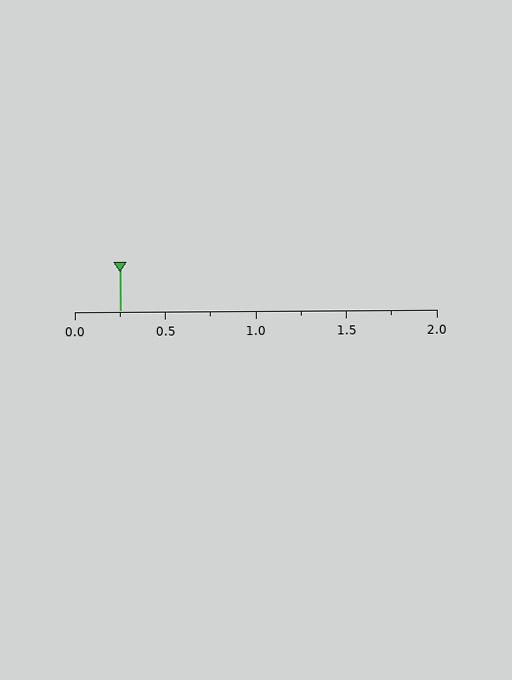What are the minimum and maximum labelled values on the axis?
The axis runs from 0.0 to 2.0.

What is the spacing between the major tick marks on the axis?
The major ticks are spaced 0.5 apart.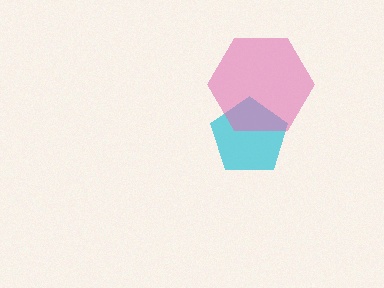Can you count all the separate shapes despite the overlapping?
Yes, there are 2 separate shapes.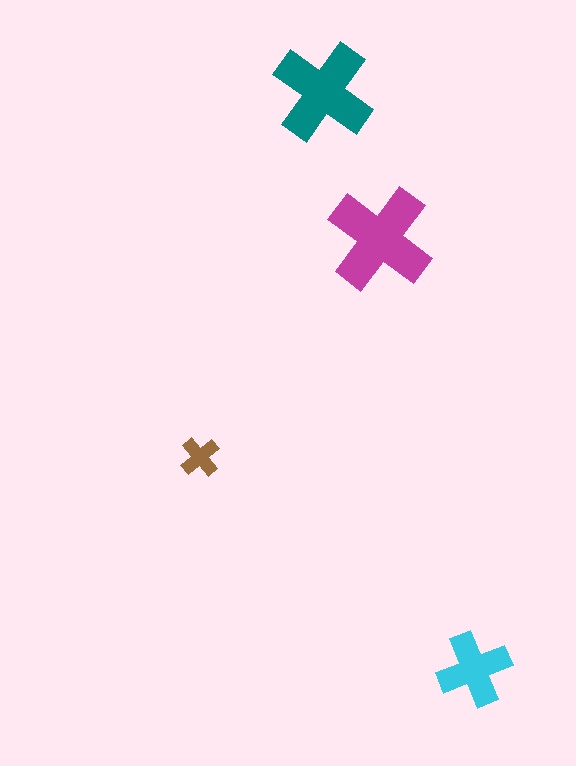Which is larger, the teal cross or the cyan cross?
The teal one.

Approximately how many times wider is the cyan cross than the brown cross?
About 2 times wider.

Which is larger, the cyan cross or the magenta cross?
The magenta one.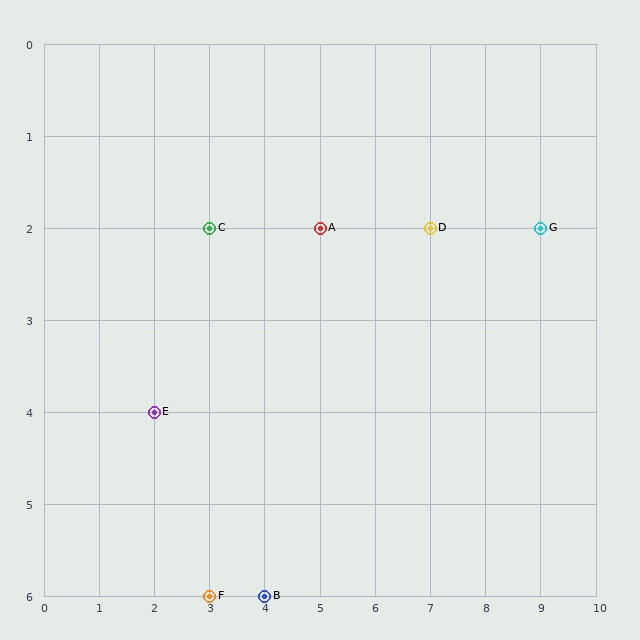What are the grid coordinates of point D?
Point D is at grid coordinates (7, 2).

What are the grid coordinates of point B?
Point B is at grid coordinates (4, 6).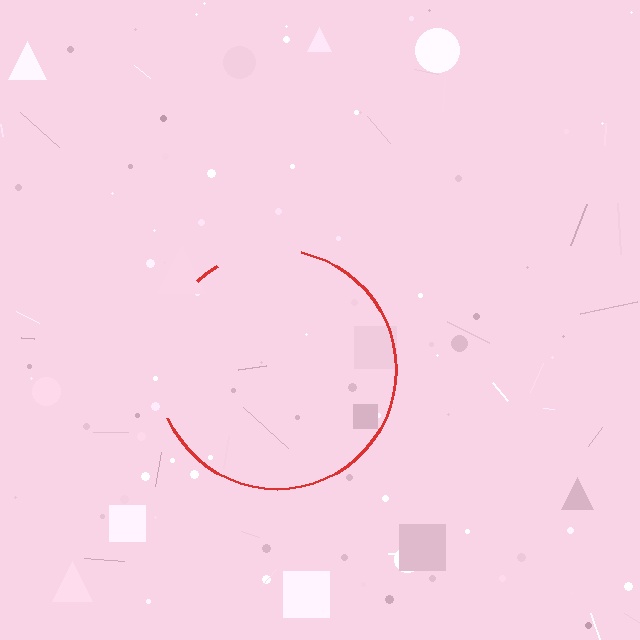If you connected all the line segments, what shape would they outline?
They would outline a circle.